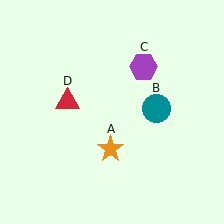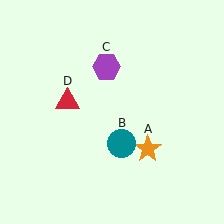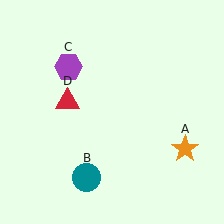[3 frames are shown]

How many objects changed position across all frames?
3 objects changed position: orange star (object A), teal circle (object B), purple hexagon (object C).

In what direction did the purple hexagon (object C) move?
The purple hexagon (object C) moved left.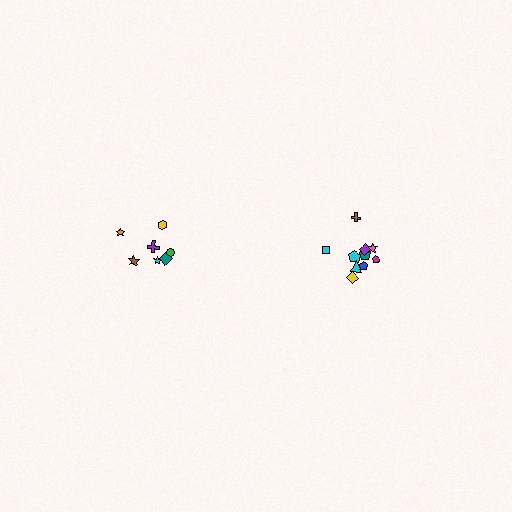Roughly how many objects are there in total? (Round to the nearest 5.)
Roughly 15 objects in total.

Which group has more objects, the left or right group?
The right group.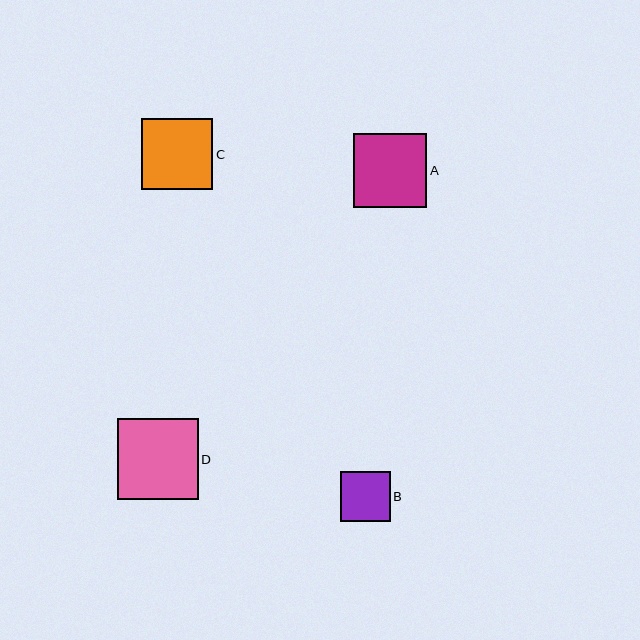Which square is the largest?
Square D is the largest with a size of approximately 81 pixels.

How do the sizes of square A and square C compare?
Square A and square C are approximately the same size.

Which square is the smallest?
Square B is the smallest with a size of approximately 50 pixels.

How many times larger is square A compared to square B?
Square A is approximately 1.5 times the size of square B.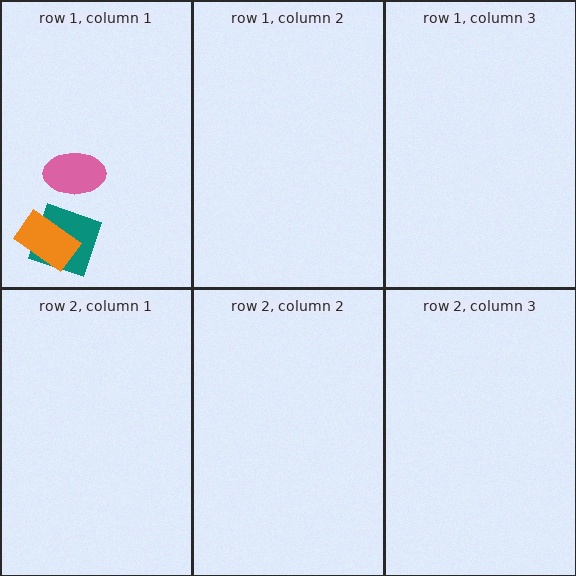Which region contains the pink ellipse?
The row 1, column 1 region.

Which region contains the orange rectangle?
The row 1, column 1 region.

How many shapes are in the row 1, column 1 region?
3.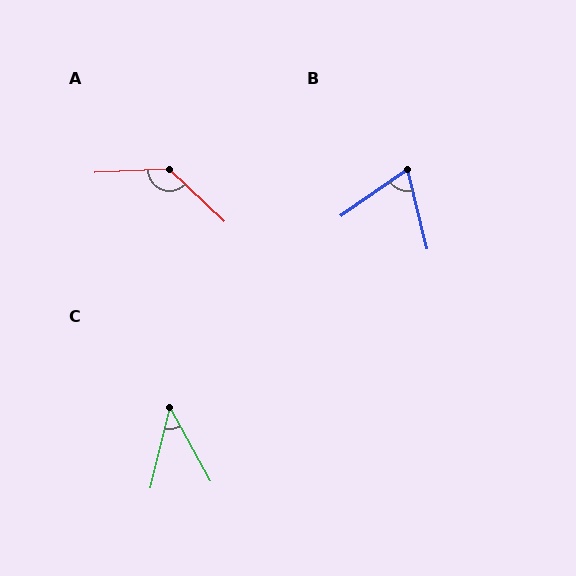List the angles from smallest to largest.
C (43°), B (69°), A (134°).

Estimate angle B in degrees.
Approximately 69 degrees.